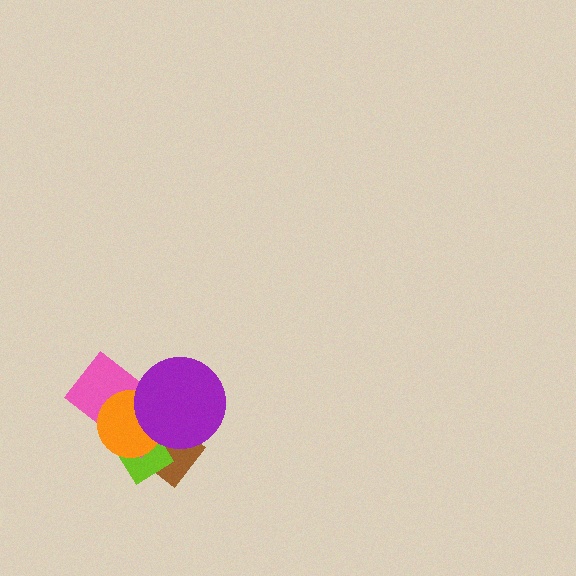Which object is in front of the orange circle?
The purple circle is in front of the orange circle.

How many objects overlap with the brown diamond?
4 objects overlap with the brown diamond.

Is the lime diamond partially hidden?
Yes, it is partially covered by another shape.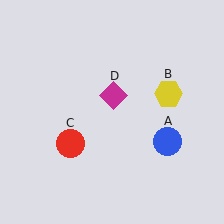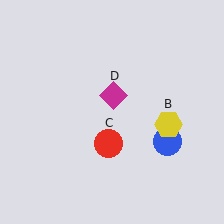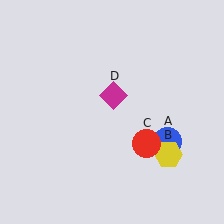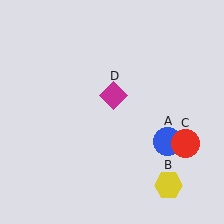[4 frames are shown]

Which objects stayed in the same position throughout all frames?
Blue circle (object A) and magenta diamond (object D) remained stationary.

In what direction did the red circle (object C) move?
The red circle (object C) moved right.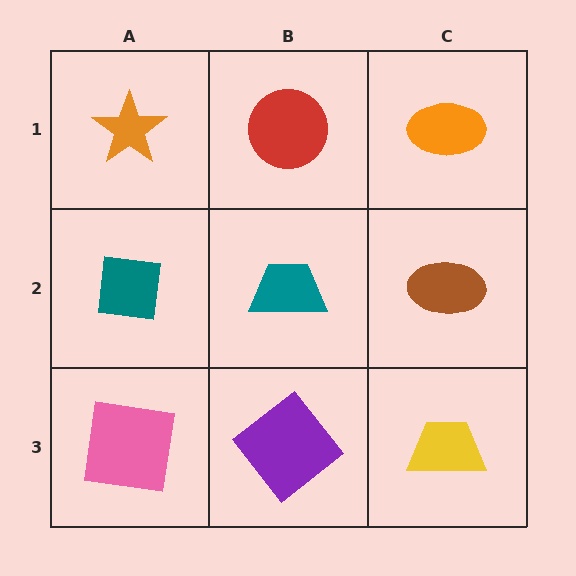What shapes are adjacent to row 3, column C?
A brown ellipse (row 2, column C), a purple diamond (row 3, column B).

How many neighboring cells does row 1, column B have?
3.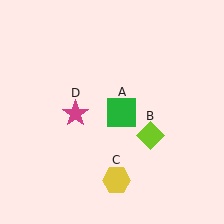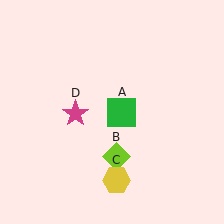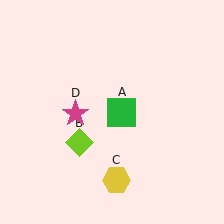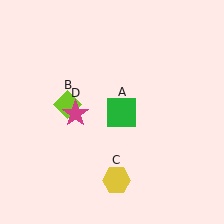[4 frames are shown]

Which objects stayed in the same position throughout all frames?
Green square (object A) and yellow hexagon (object C) and magenta star (object D) remained stationary.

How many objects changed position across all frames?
1 object changed position: lime diamond (object B).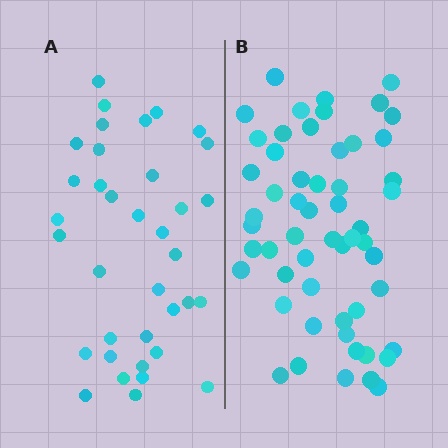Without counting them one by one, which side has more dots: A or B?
Region B (the right region) has more dots.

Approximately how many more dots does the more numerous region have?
Region B has approximately 20 more dots than region A.